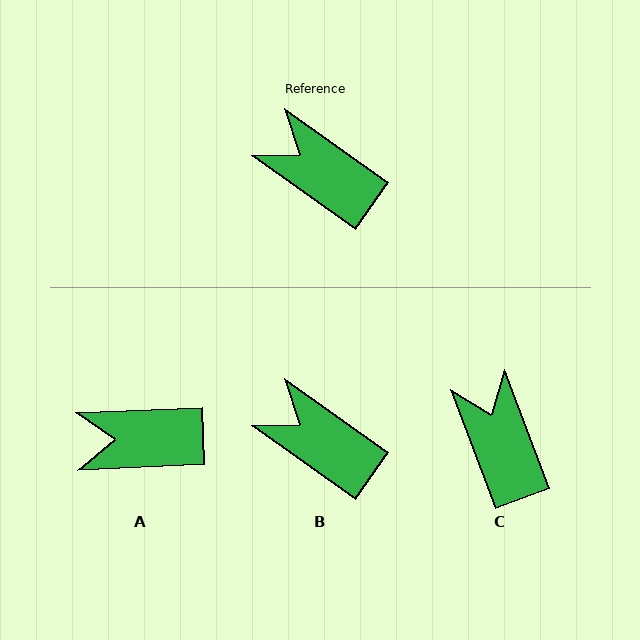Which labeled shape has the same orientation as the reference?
B.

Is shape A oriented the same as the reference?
No, it is off by about 38 degrees.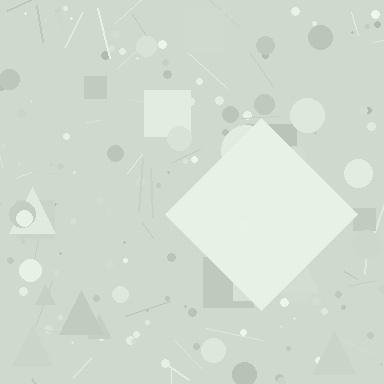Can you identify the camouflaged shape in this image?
The camouflaged shape is a diamond.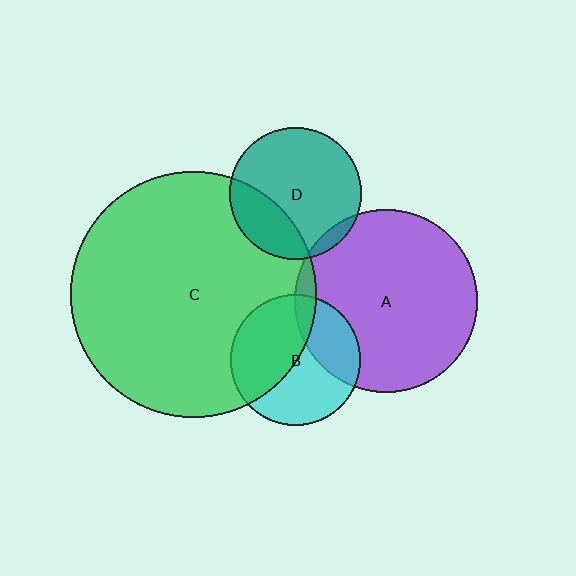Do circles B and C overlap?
Yes.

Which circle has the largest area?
Circle C (green).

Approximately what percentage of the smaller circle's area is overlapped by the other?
Approximately 45%.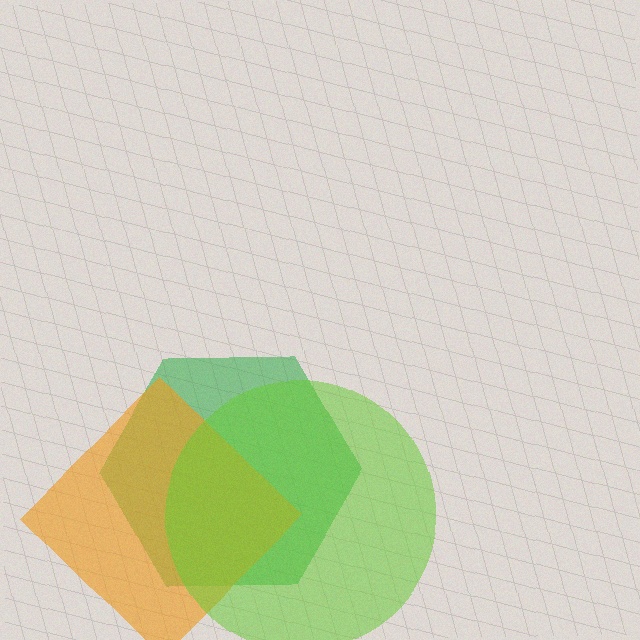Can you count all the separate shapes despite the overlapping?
Yes, there are 3 separate shapes.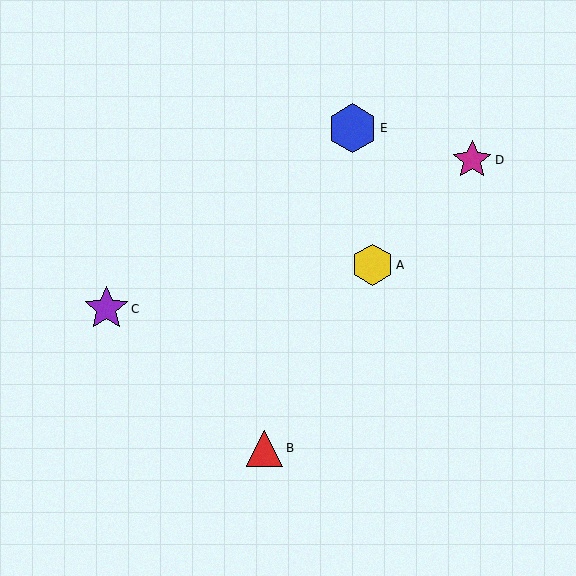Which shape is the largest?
The blue hexagon (labeled E) is the largest.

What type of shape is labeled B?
Shape B is a red triangle.